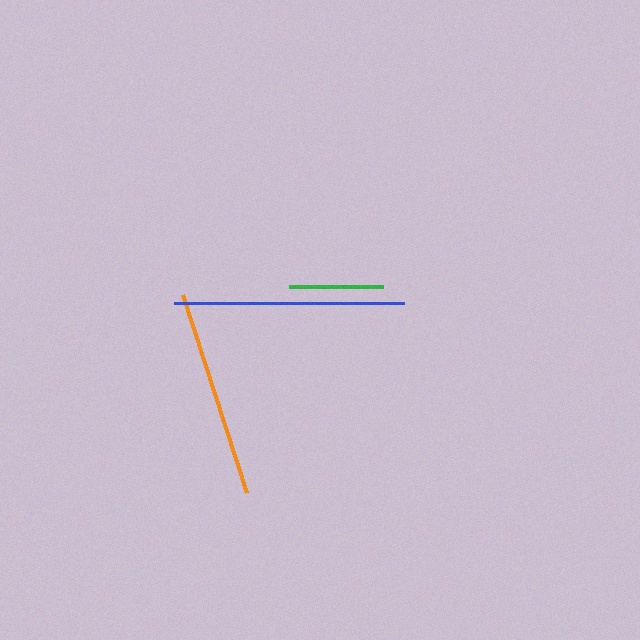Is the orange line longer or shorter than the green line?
The orange line is longer than the green line.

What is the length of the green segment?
The green segment is approximately 94 pixels long.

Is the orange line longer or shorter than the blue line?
The blue line is longer than the orange line.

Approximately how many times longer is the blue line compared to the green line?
The blue line is approximately 2.4 times the length of the green line.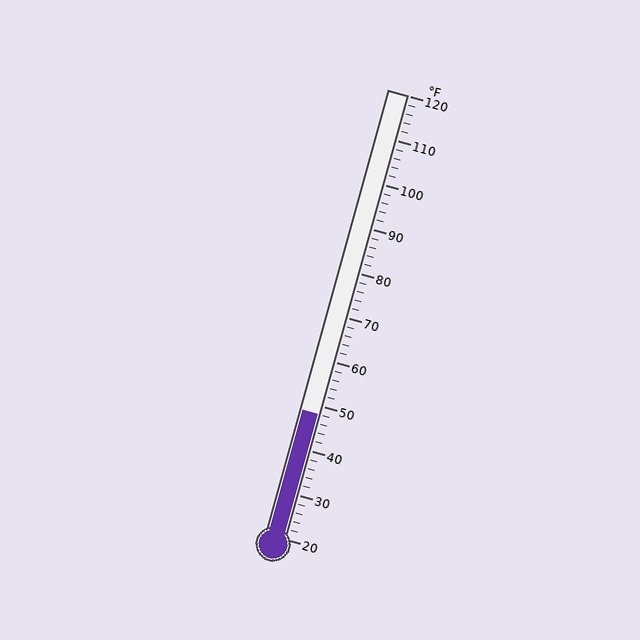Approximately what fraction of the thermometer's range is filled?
The thermometer is filled to approximately 30% of its range.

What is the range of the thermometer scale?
The thermometer scale ranges from 20°F to 120°F.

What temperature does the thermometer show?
The thermometer shows approximately 48°F.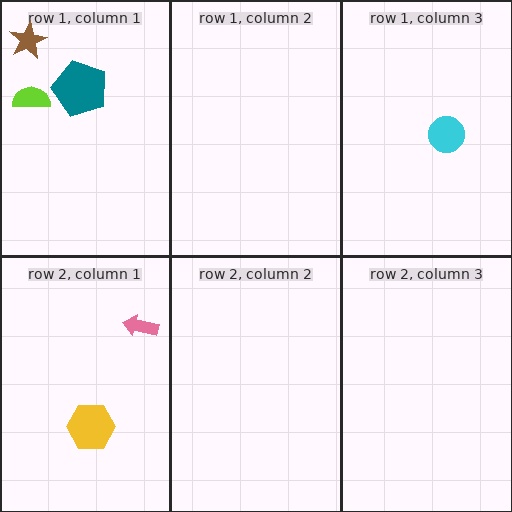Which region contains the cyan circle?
The row 1, column 3 region.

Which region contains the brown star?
The row 1, column 1 region.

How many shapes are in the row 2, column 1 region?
2.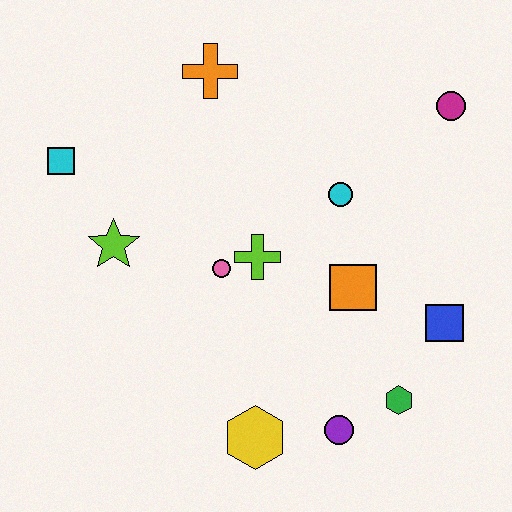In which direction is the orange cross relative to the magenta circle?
The orange cross is to the left of the magenta circle.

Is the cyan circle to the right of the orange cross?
Yes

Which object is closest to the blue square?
The green hexagon is closest to the blue square.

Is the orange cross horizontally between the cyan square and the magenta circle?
Yes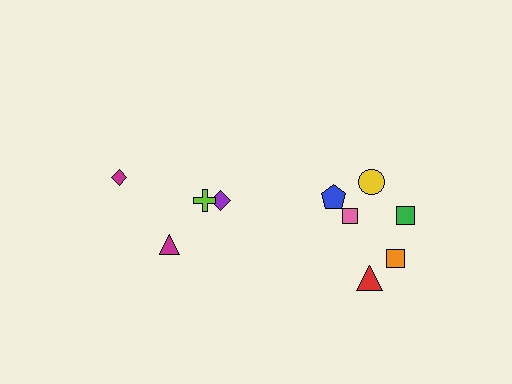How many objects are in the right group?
There are 6 objects.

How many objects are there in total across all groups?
There are 10 objects.